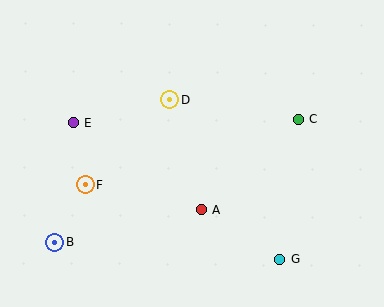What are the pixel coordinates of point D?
Point D is at (170, 99).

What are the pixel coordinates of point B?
Point B is at (55, 242).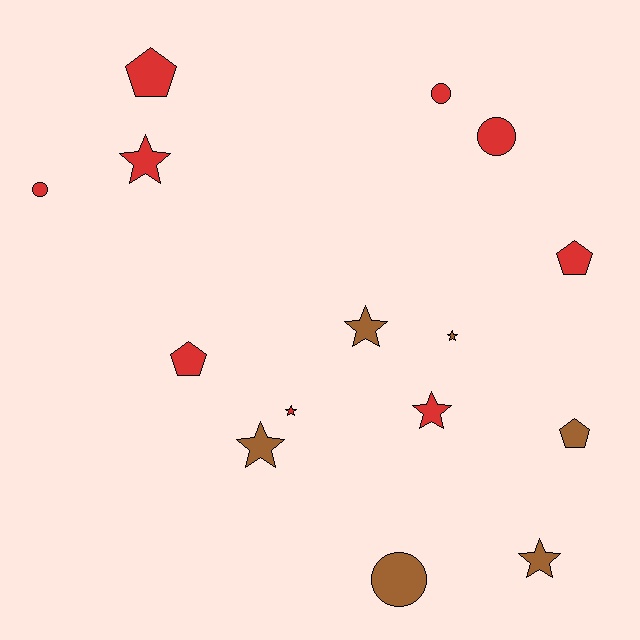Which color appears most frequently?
Red, with 9 objects.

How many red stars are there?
There are 3 red stars.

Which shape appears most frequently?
Star, with 7 objects.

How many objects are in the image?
There are 15 objects.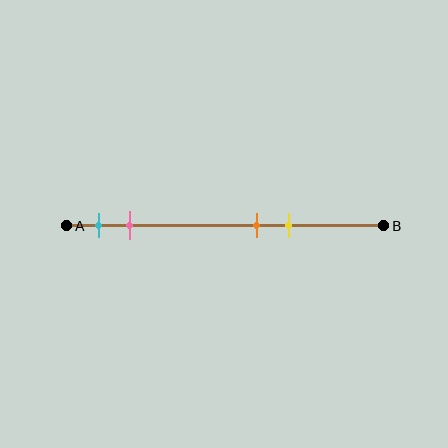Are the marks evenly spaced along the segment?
No, the marks are not evenly spaced.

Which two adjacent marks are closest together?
The orange and yellow marks are the closest adjacent pair.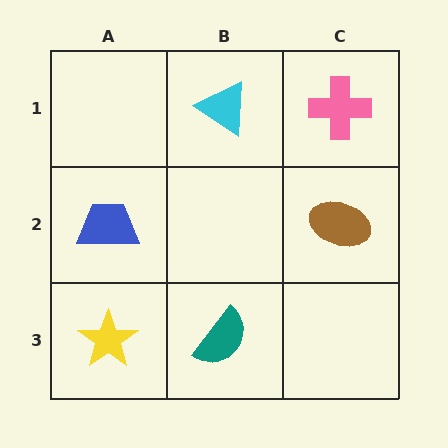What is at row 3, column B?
A teal semicircle.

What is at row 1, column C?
A pink cross.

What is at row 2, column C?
A brown ellipse.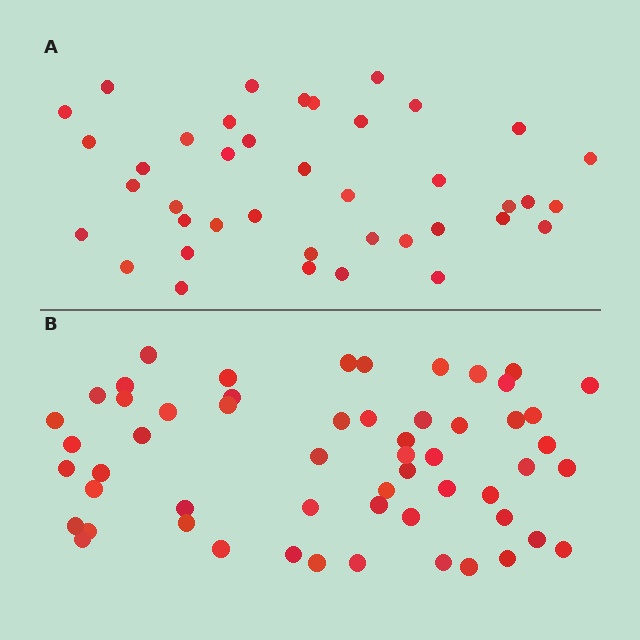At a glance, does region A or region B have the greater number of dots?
Region B (the bottom region) has more dots.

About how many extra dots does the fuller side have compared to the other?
Region B has approximately 15 more dots than region A.